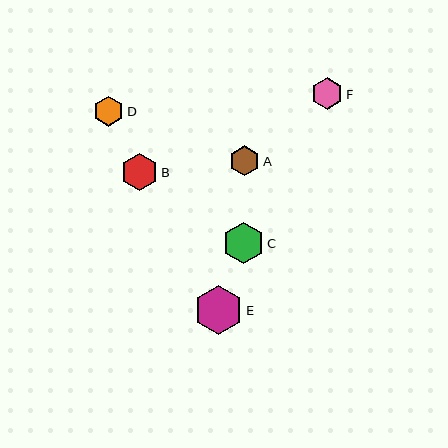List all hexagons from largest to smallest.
From largest to smallest: E, C, B, F, D, A.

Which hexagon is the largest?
Hexagon E is the largest with a size of approximately 49 pixels.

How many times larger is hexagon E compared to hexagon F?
Hexagon E is approximately 1.5 times the size of hexagon F.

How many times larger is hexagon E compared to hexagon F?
Hexagon E is approximately 1.5 times the size of hexagon F.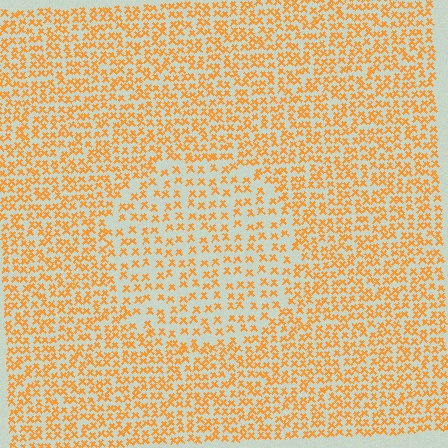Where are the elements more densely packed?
The elements are more densely packed outside the circle boundary.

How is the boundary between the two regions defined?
The boundary is defined by a change in element density (approximately 1.7x ratio). All elements are the same color, size, and shape.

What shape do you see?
I see a circle.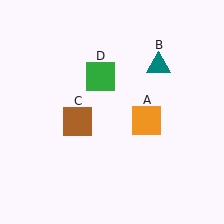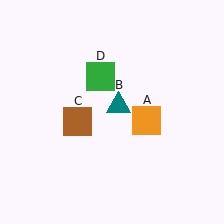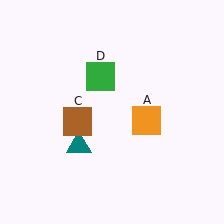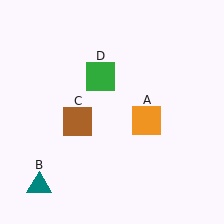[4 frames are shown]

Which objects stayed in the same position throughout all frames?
Orange square (object A) and brown square (object C) and green square (object D) remained stationary.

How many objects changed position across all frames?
1 object changed position: teal triangle (object B).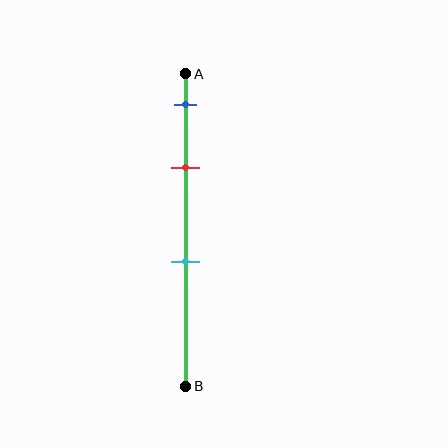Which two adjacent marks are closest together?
The blue and red marks are the closest adjacent pair.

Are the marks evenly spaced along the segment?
No, the marks are not evenly spaced.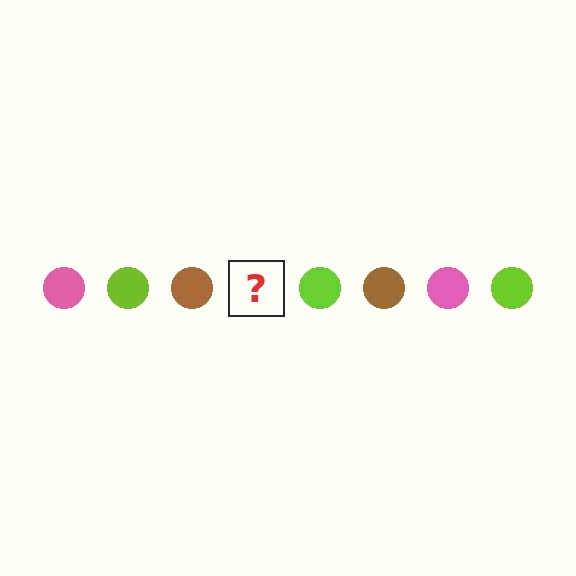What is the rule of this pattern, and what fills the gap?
The rule is that the pattern cycles through pink, lime, brown circles. The gap should be filled with a pink circle.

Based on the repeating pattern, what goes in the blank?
The blank should be a pink circle.